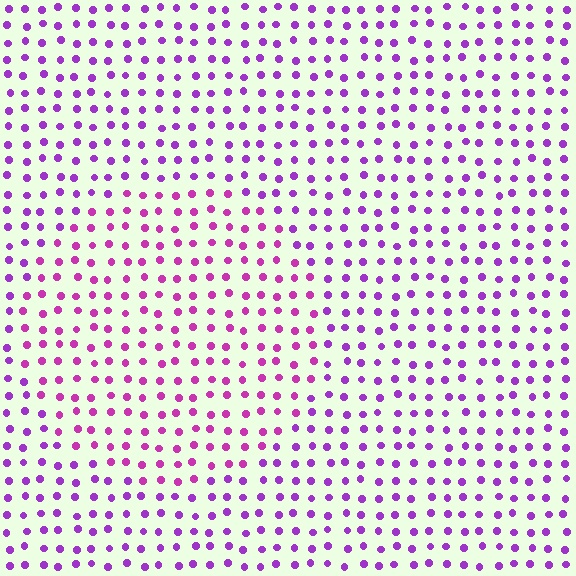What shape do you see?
I see a circle.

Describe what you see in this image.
The image is filled with small purple elements in a uniform arrangement. A circle-shaped region is visible where the elements are tinted to a slightly different hue, forming a subtle color boundary.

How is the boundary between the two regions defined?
The boundary is defined purely by a slight shift in hue (about 27 degrees). Spacing, size, and orientation are identical on both sides.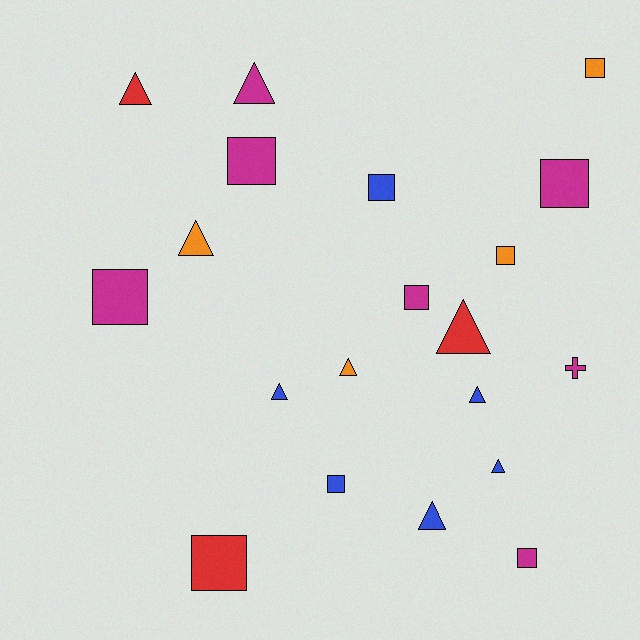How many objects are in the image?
There are 20 objects.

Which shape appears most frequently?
Square, with 10 objects.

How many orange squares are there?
There are 2 orange squares.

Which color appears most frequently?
Magenta, with 7 objects.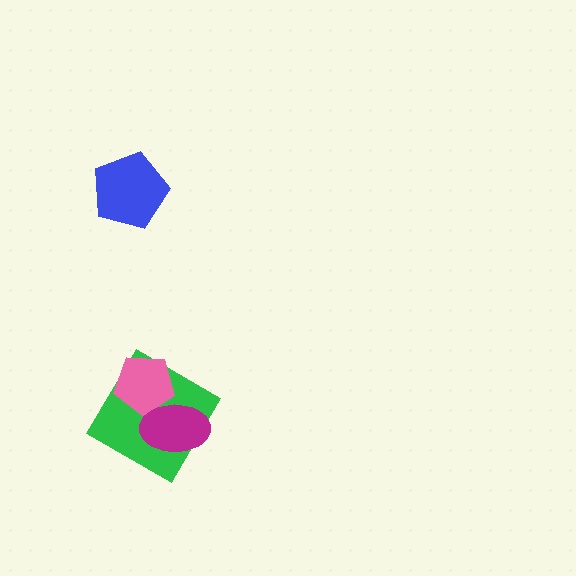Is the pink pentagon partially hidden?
Yes, it is partially covered by another shape.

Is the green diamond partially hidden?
Yes, it is partially covered by another shape.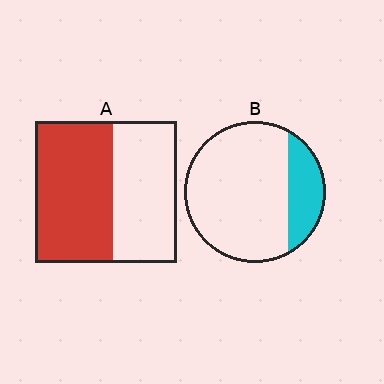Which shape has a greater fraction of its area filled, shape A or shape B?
Shape A.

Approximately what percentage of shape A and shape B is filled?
A is approximately 55% and B is approximately 20%.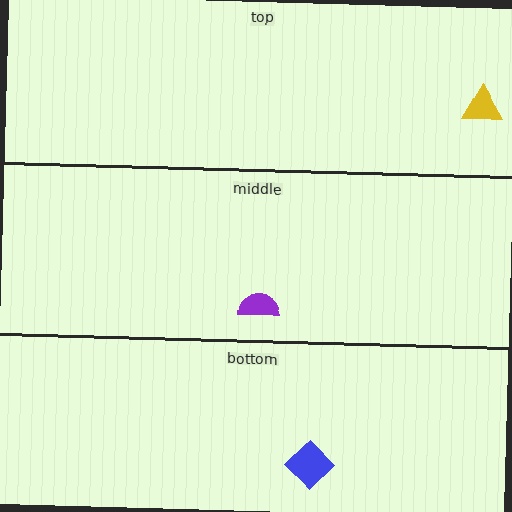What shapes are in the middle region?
The purple semicircle.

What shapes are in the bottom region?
The blue diamond.